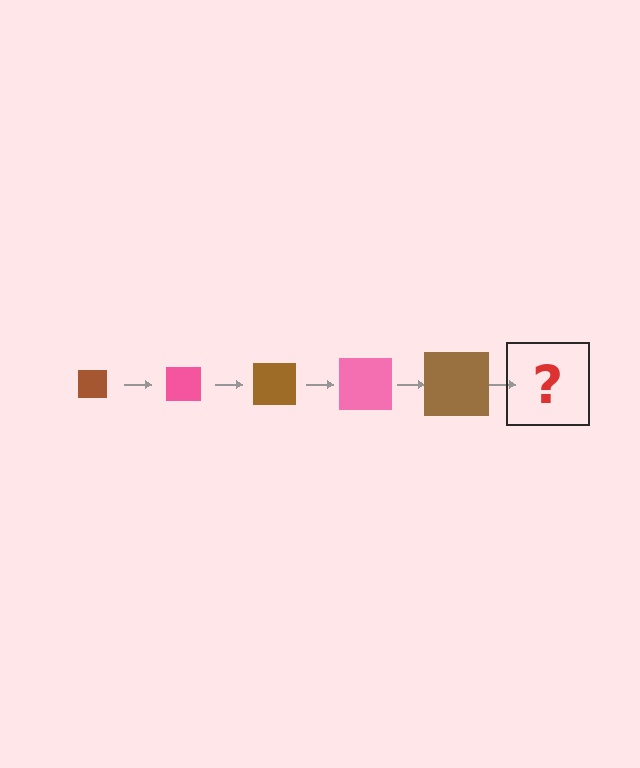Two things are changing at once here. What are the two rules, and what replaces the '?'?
The two rules are that the square grows larger each step and the color cycles through brown and pink. The '?' should be a pink square, larger than the previous one.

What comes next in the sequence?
The next element should be a pink square, larger than the previous one.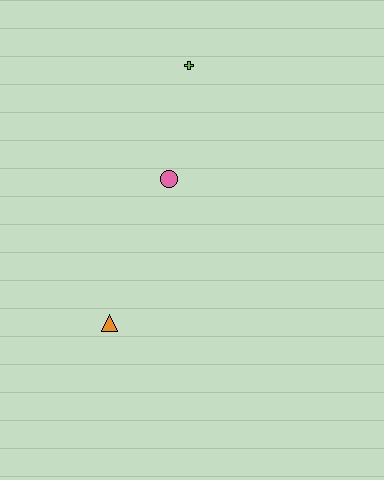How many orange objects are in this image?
There is 1 orange object.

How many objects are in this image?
There are 3 objects.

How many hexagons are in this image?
There are no hexagons.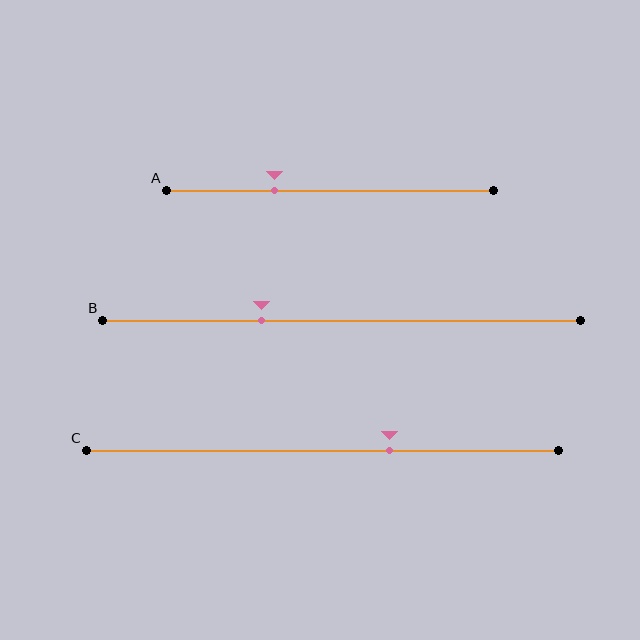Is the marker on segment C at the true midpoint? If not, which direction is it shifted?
No, the marker on segment C is shifted to the right by about 14% of the segment length.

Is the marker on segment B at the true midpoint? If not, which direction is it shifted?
No, the marker on segment B is shifted to the left by about 17% of the segment length.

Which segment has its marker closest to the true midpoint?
Segment C has its marker closest to the true midpoint.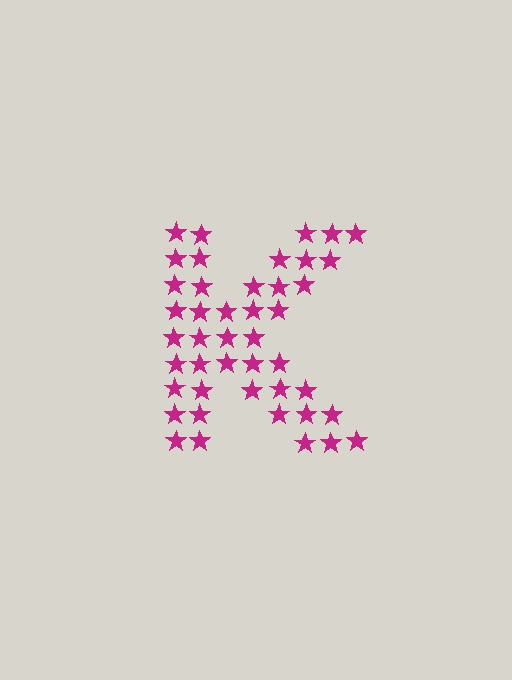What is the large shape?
The large shape is the letter K.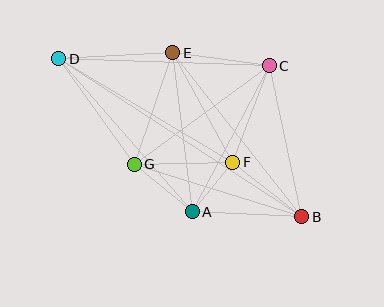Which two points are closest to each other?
Points A and F are closest to each other.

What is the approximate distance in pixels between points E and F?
The distance between E and F is approximately 125 pixels.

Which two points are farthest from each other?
Points B and D are farthest from each other.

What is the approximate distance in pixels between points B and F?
The distance between B and F is approximately 88 pixels.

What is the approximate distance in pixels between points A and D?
The distance between A and D is approximately 203 pixels.